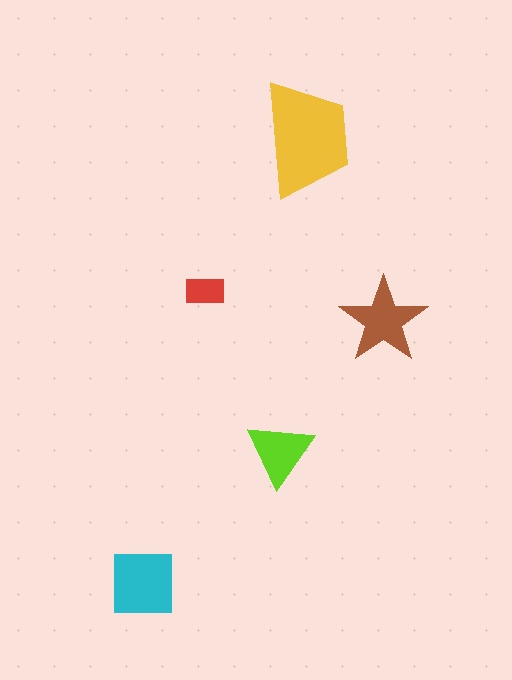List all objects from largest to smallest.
The yellow trapezoid, the cyan square, the brown star, the lime triangle, the red rectangle.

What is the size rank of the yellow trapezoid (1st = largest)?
1st.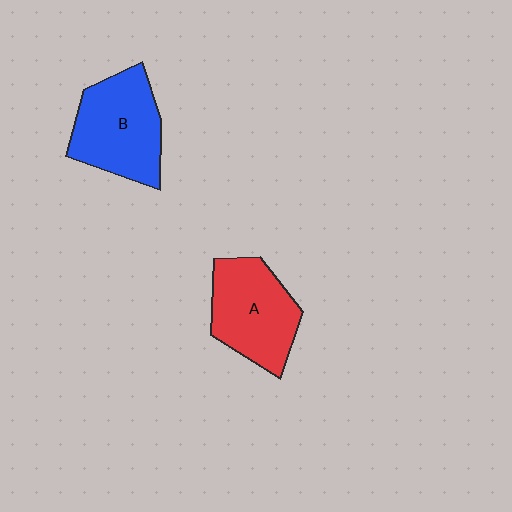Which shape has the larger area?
Shape B (blue).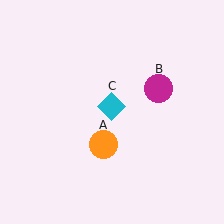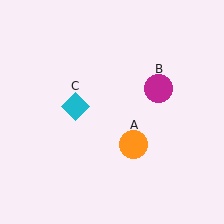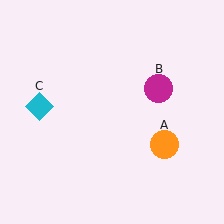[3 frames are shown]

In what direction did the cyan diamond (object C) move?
The cyan diamond (object C) moved left.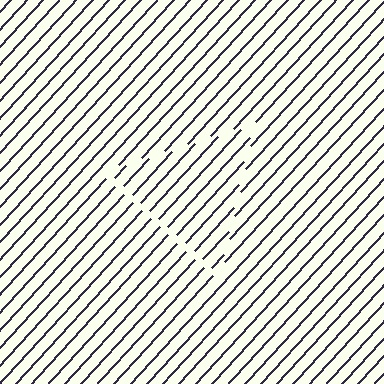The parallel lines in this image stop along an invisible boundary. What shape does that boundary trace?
An illusory triangle. The interior of the shape contains the same grating, shifted by half a period — the contour is defined by the phase discontinuity where line-ends from the inner and outer gratings abut.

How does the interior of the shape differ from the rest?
The interior of the shape contains the same grating, shifted by half a period — the contour is defined by the phase discontinuity where line-ends from the inner and outer gratings abut.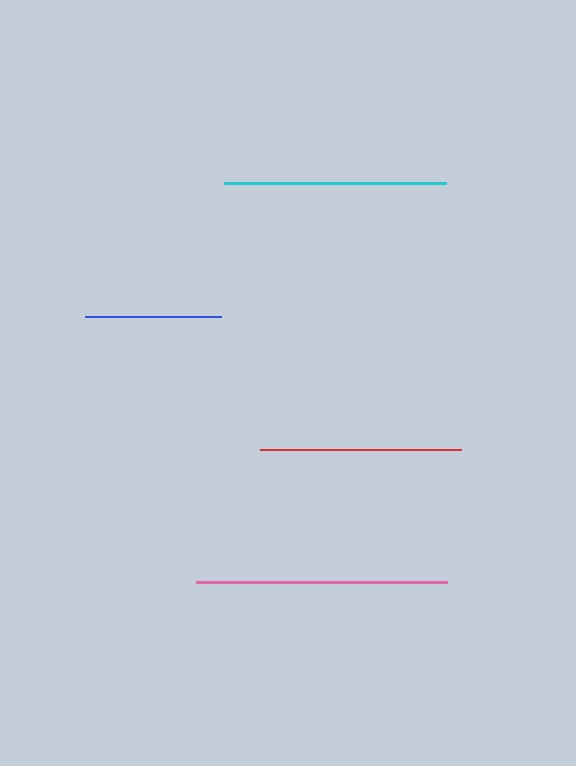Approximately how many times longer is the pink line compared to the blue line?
The pink line is approximately 1.8 times the length of the blue line.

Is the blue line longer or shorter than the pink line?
The pink line is longer than the blue line.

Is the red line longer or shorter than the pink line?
The pink line is longer than the red line.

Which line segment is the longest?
The pink line is the longest at approximately 251 pixels.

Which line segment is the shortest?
The blue line is the shortest at approximately 136 pixels.